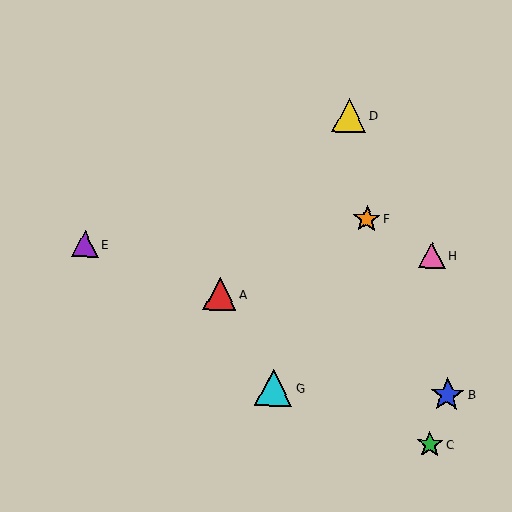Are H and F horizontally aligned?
No, H is at y≈255 and F is at y≈219.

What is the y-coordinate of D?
Object D is at y≈115.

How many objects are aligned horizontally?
2 objects (E, H) are aligned horizontally.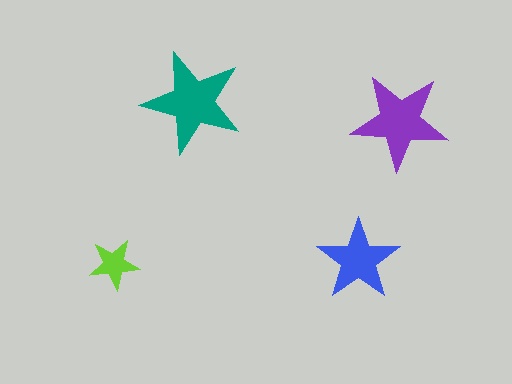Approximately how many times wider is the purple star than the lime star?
About 2 times wider.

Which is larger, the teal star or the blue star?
The teal one.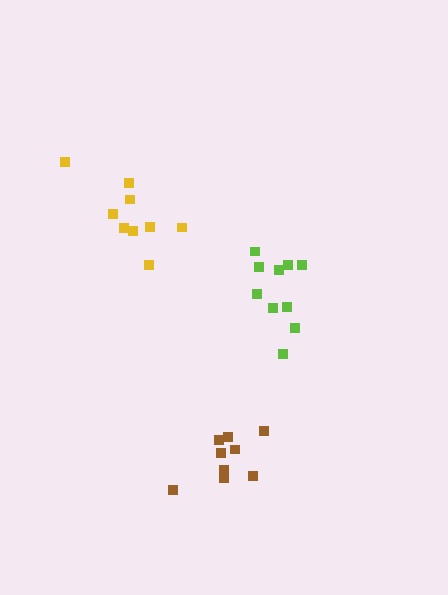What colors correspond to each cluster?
The clusters are colored: brown, yellow, lime.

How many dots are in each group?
Group 1: 9 dots, Group 2: 9 dots, Group 3: 10 dots (28 total).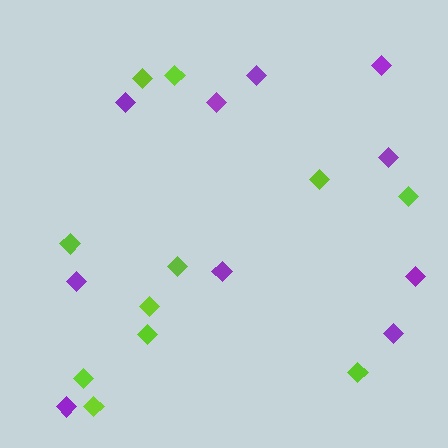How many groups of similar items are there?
There are 2 groups: one group of lime diamonds (11) and one group of purple diamonds (10).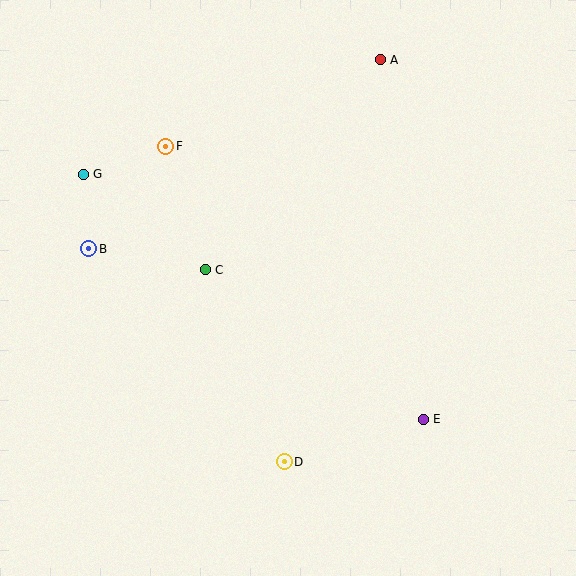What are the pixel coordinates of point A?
Point A is at (380, 60).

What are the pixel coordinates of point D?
Point D is at (284, 462).